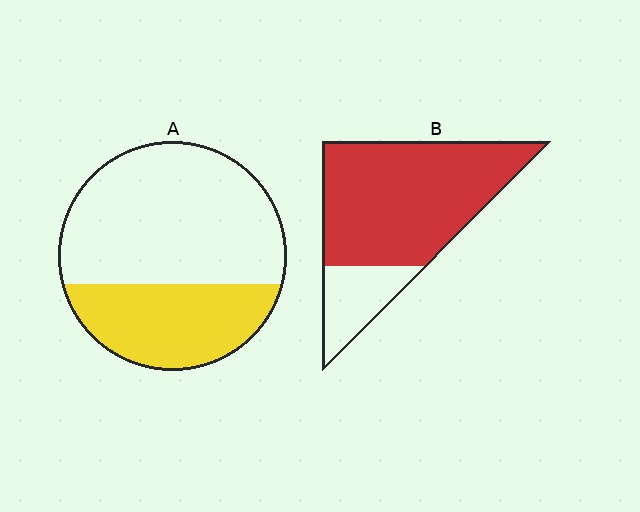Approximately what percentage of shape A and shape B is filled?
A is approximately 35% and B is approximately 80%.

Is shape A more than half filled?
No.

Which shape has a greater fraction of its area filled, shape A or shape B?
Shape B.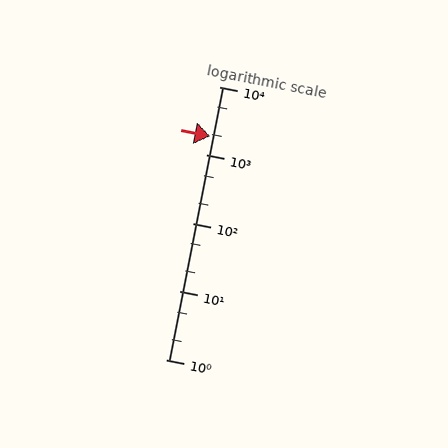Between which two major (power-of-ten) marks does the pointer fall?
The pointer is between 1000 and 10000.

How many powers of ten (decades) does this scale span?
The scale spans 4 decades, from 1 to 10000.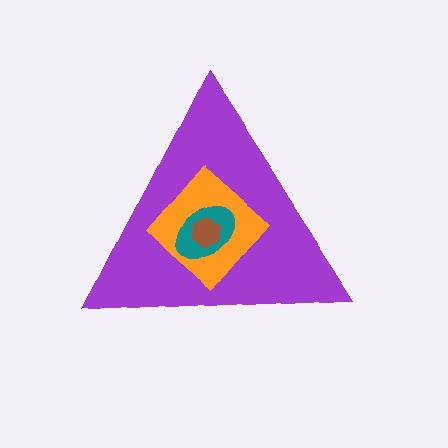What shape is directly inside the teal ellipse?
The brown hexagon.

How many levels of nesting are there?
4.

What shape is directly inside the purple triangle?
The orange diamond.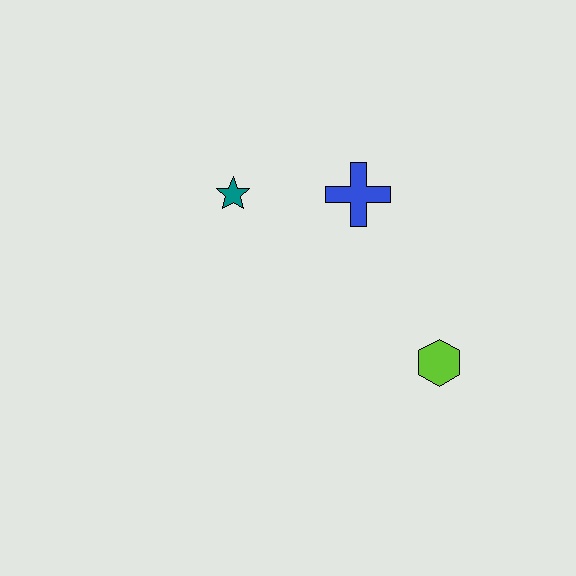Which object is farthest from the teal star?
The lime hexagon is farthest from the teal star.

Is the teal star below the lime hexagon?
No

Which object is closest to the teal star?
The blue cross is closest to the teal star.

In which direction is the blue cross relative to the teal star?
The blue cross is to the right of the teal star.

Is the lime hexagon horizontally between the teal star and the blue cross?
No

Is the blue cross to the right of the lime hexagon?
No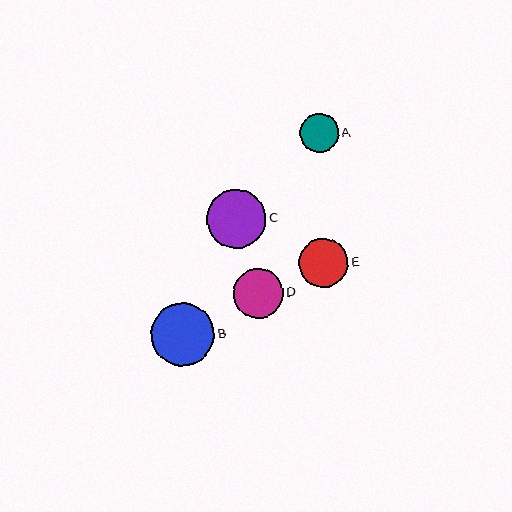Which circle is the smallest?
Circle A is the smallest with a size of approximately 39 pixels.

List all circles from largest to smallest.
From largest to smallest: B, C, D, E, A.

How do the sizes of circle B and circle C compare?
Circle B and circle C are approximately the same size.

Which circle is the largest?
Circle B is the largest with a size of approximately 63 pixels.